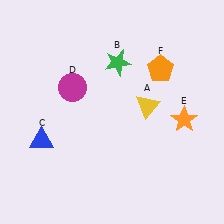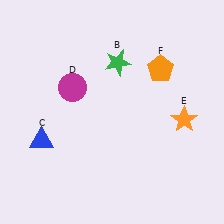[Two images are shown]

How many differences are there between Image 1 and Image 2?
There is 1 difference between the two images.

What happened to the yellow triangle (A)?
The yellow triangle (A) was removed in Image 2. It was in the top-right area of Image 1.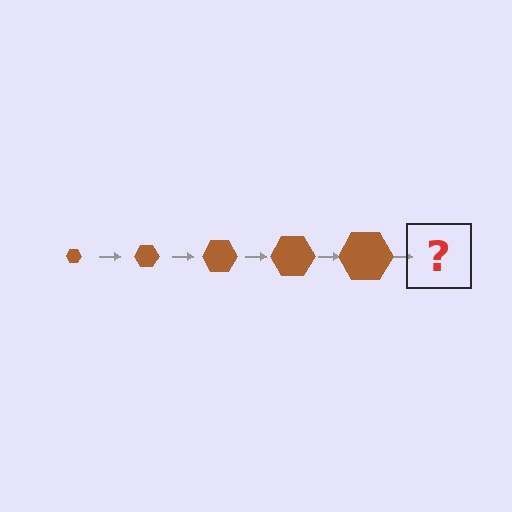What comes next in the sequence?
The next element should be a brown hexagon, larger than the previous one.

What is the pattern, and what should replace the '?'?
The pattern is that the hexagon gets progressively larger each step. The '?' should be a brown hexagon, larger than the previous one.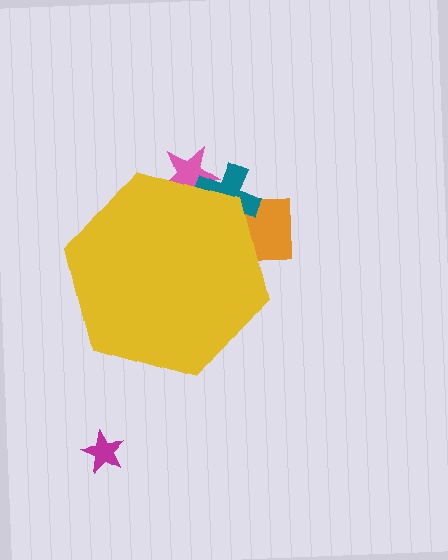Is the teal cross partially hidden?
Yes, the teal cross is partially hidden behind the yellow hexagon.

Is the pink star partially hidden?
Yes, the pink star is partially hidden behind the yellow hexagon.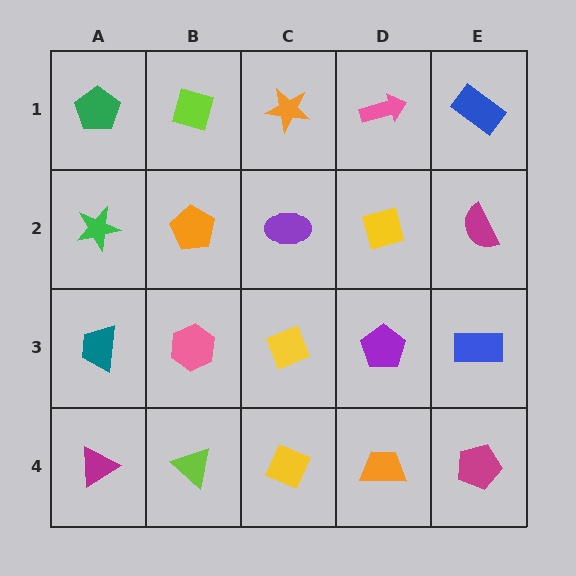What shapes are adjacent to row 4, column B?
A pink hexagon (row 3, column B), a magenta triangle (row 4, column A), a yellow diamond (row 4, column C).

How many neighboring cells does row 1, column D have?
3.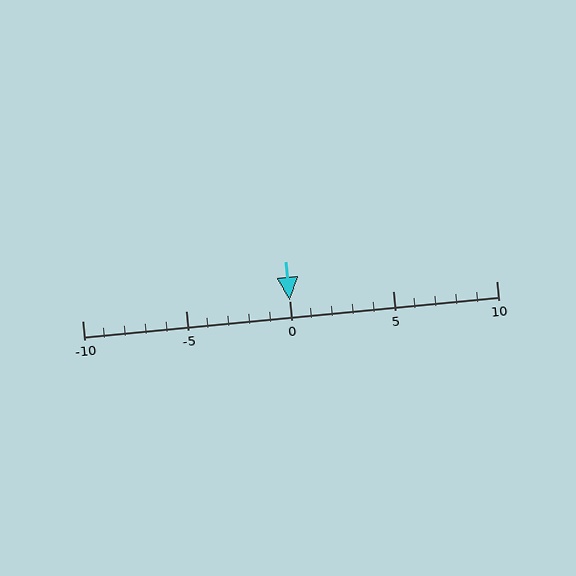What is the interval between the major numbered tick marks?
The major tick marks are spaced 5 units apart.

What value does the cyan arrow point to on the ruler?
The cyan arrow points to approximately 0.